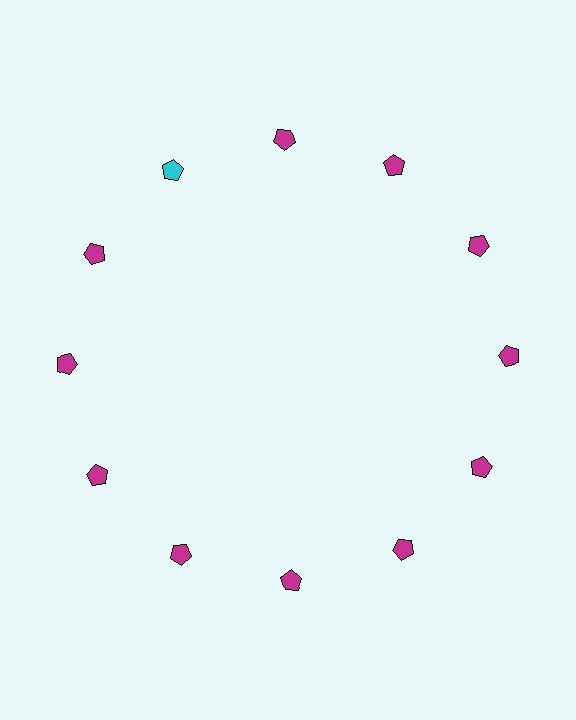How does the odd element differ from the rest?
It has a different color: cyan instead of magenta.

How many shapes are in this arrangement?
There are 12 shapes arranged in a ring pattern.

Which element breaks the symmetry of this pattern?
The cyan pentagon at roughly the 11 o'clock position breaks the symmetry. All other shapes are magenta pentagons.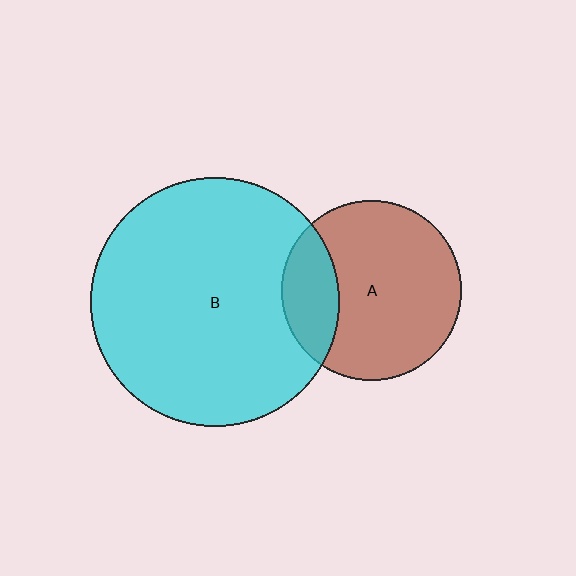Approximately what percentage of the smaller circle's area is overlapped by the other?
Approximately 20%.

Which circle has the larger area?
Circle B (cyan).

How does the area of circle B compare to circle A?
Approximately 1.9 times.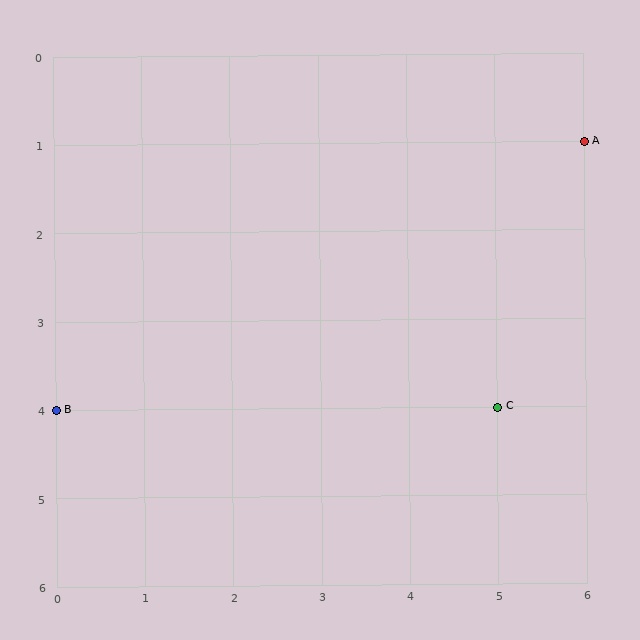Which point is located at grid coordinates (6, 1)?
Point A is at (6, 1).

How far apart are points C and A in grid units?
Points C and A are 1 column and 3 rows apart (about 3.2 grid units diagonally).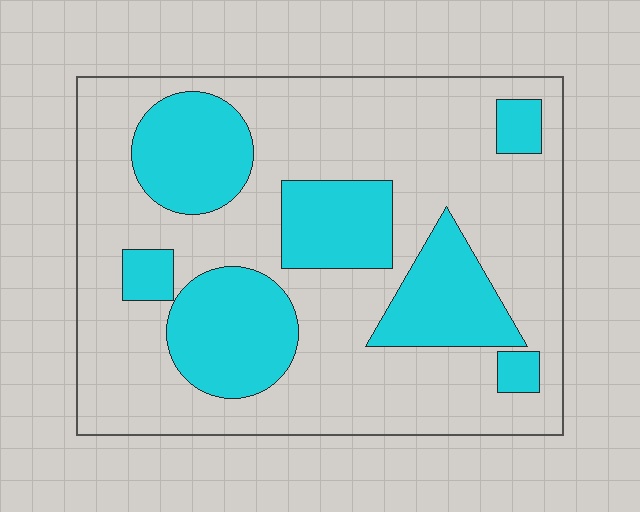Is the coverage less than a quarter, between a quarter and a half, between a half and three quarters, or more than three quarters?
Between a quarter and a half.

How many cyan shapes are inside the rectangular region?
7.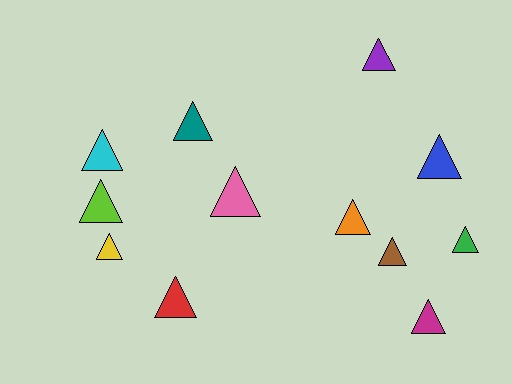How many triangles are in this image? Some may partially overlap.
There are 12 triangles.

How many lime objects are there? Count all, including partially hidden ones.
There is 1 lime object.